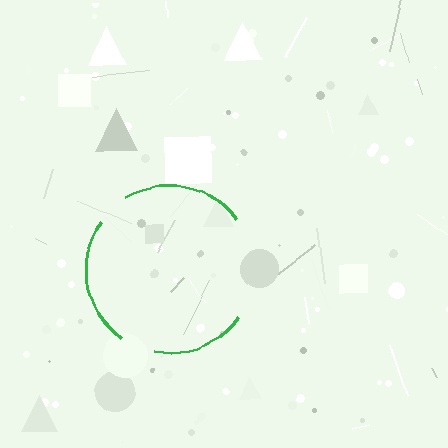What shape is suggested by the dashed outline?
The dashed outline suggests a circle.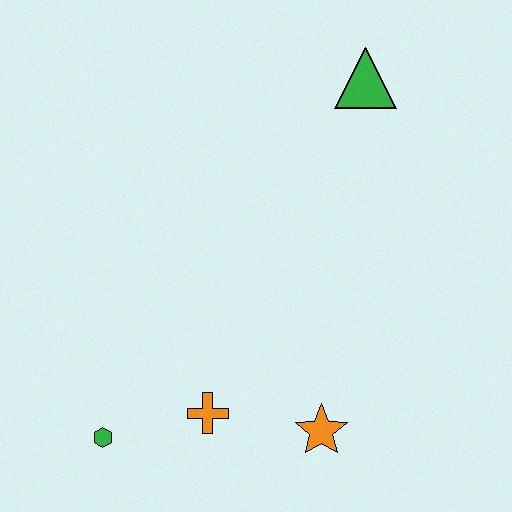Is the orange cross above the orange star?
Yes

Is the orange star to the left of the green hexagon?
No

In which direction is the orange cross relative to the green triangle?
The orange cross is below the green triangle.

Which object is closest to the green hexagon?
The orange cross is closest to the green hexagon.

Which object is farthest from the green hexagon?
The green triangle is farthest from the green hexagon.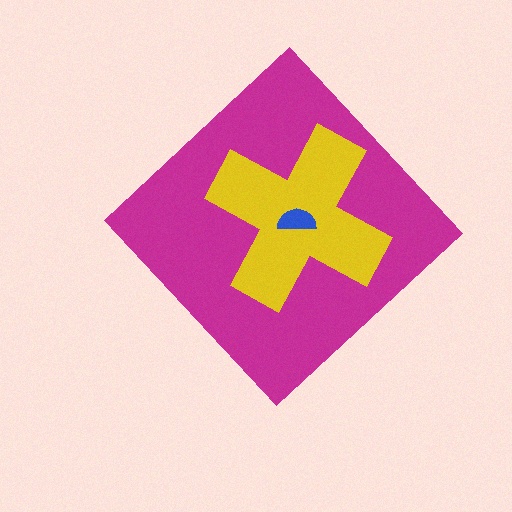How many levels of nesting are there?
3.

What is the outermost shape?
The magenta diamond.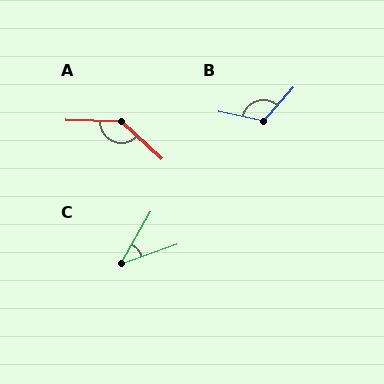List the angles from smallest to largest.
C (41°), B (120°), A (139°).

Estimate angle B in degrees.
Approximately 120 degrees.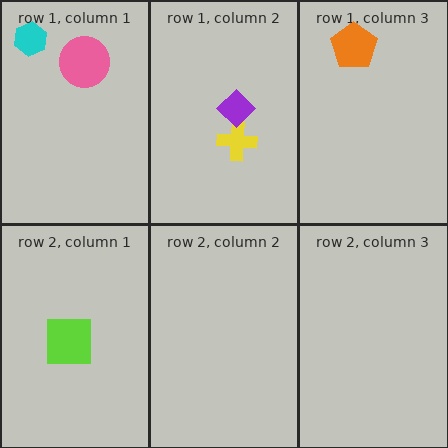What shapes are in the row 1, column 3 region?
The orange pentagon.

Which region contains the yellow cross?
The row 1, column 2 region.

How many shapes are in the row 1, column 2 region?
2.